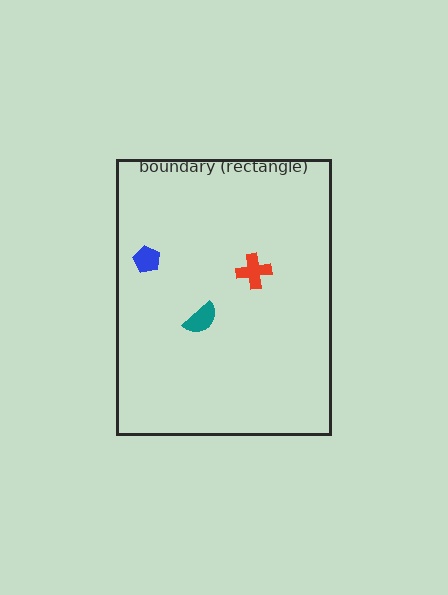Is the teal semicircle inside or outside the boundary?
Inside.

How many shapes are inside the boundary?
3 inside, 0 outside.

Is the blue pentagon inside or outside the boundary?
Inside.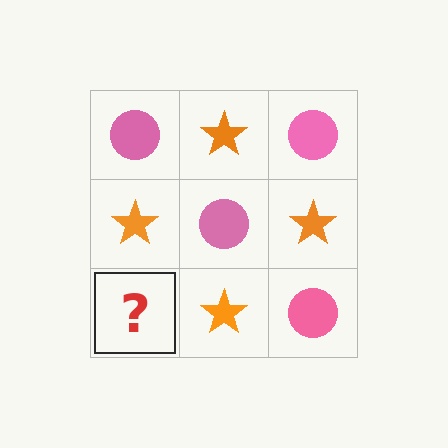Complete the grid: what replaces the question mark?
The question mark should be replaced with a pink circle.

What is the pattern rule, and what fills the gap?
The rule is that it alternates pink circle and orange star in a checkerboard pattern. The gap should be filled with a pink circle.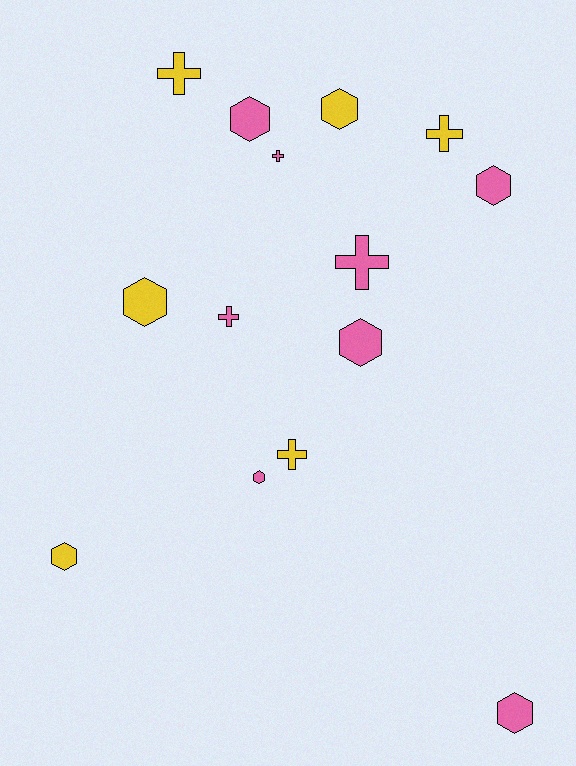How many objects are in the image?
There are 14 objects.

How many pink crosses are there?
There are 3 pink crosses.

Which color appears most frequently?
Pink, with 8 objects.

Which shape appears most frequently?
Hexagon, with 8 objects.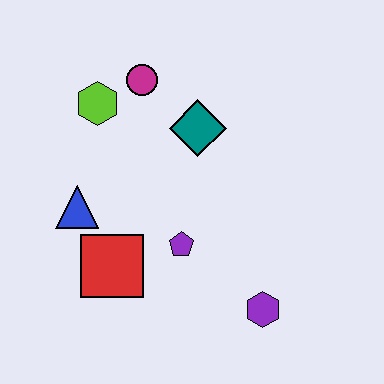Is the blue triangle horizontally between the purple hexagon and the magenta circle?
No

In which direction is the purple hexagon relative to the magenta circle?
The purple hexagon is below the magenta circle.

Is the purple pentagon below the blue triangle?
Yes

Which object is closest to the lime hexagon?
The magenta circle is closest to the lime hexagon.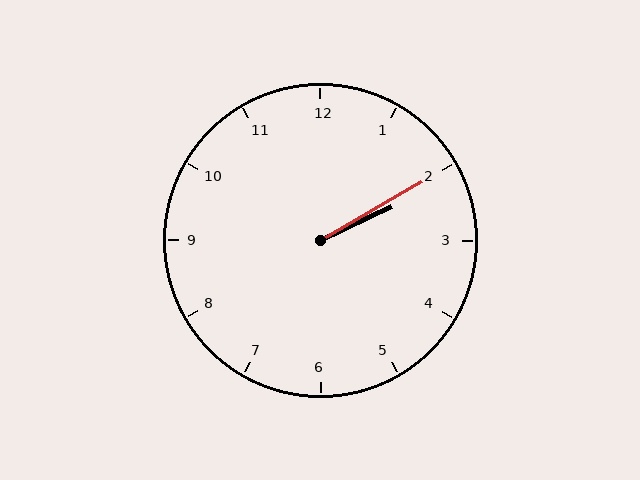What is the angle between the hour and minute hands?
Approximately 5 degrees.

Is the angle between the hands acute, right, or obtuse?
It is acute.